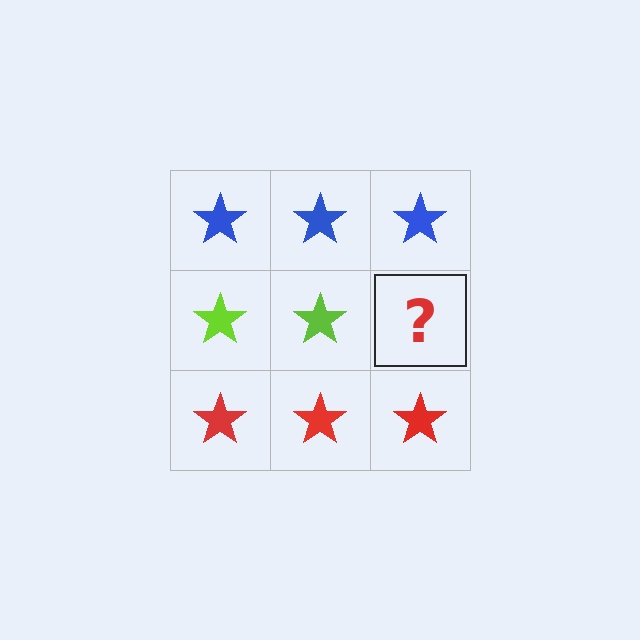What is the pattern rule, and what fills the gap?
The rule is that each row has a consistent color. The gap should be filled with a lime star.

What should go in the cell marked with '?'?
The missing cell should contain a lime star.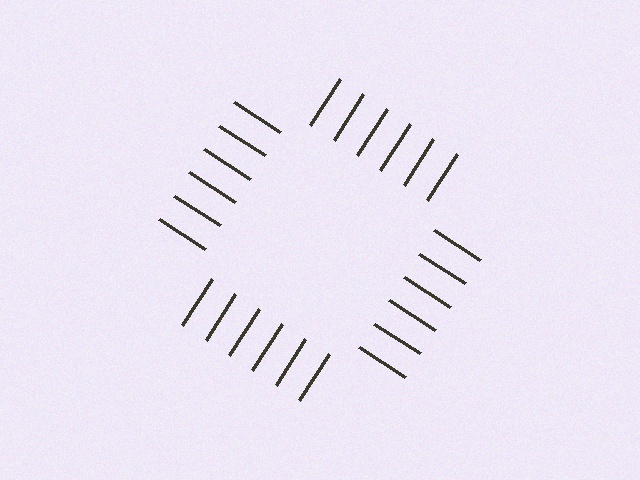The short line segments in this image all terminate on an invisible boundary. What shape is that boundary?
An illusory square — the line segments terminate on its edges but no continuous stroke is drawn.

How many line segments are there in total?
24 — 6 along each of the 4 edges.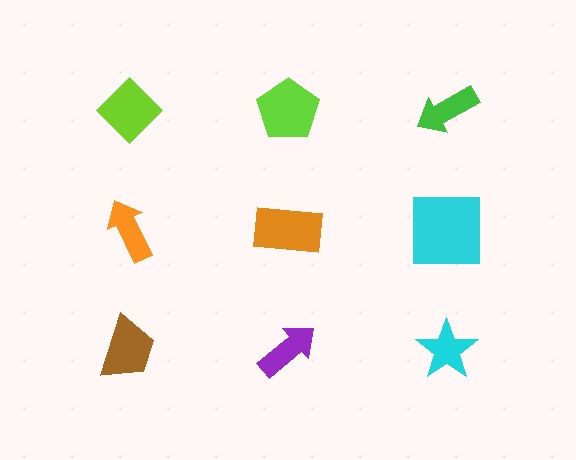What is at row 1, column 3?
A green arrow.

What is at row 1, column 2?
A lime pentagon.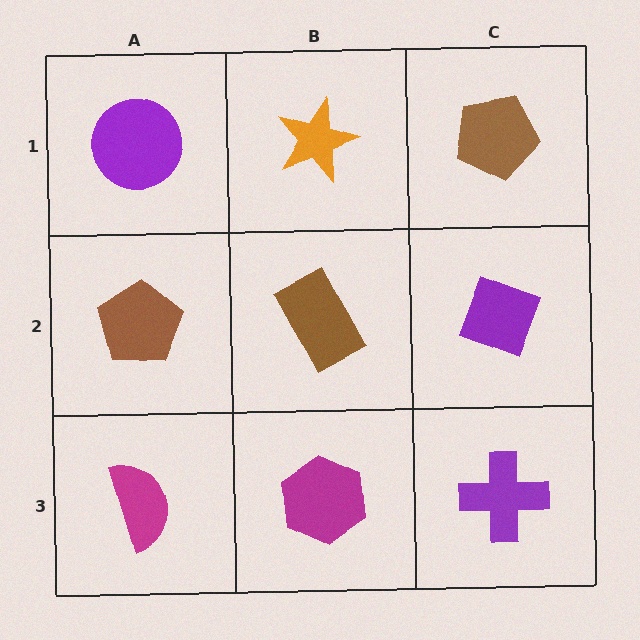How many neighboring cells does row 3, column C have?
2.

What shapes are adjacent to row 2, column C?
A brown pentagon (row 1, column C), a purple cross (row 3, column C), a brown rectangle (row 2, column B).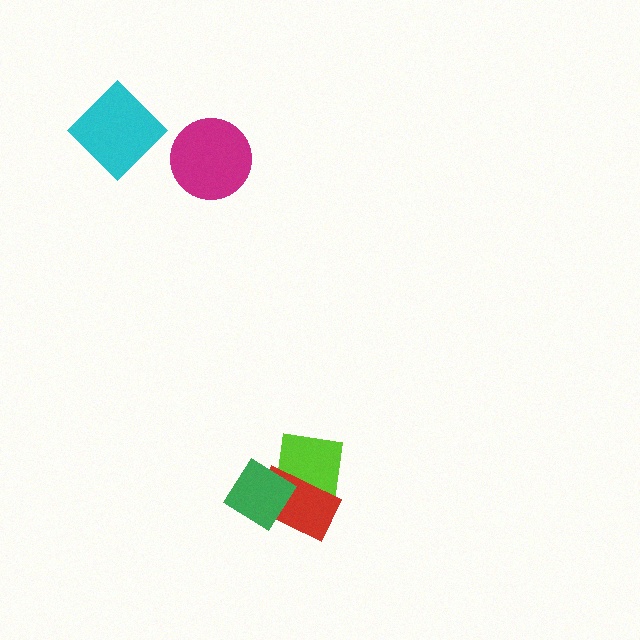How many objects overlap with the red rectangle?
2 objects overlap with the red rectangle.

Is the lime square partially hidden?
Yes, it is partially covered by another shape.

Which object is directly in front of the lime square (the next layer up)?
The red rectangle is directly in front of the lime square.